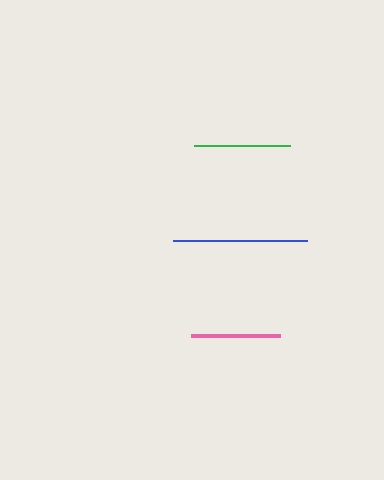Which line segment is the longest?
The blue line is the longest at approximately 134 pixels.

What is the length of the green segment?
The green segment is approximately 96 pixels long.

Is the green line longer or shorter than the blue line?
The blue line is longer than the green line.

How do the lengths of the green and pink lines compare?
The green and pink lines are approximately the same length.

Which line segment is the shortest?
The pink line is the shortest at approximately 89 pixels.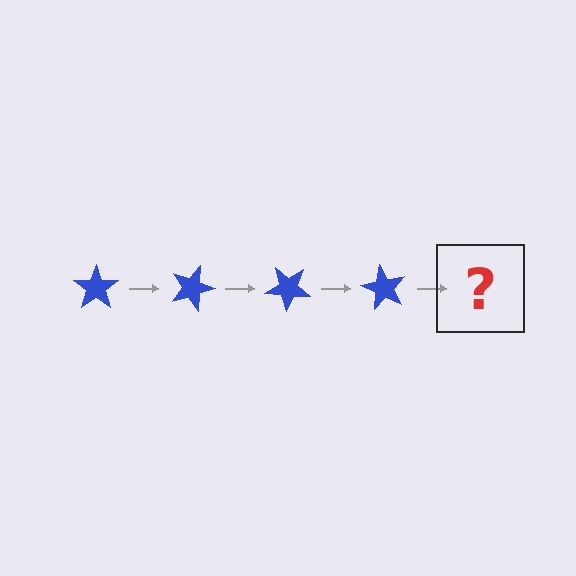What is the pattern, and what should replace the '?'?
The pattern is that the star rotates 20 degrees each step. The '?' should be a blue star rotated 80 degrees.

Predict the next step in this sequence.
The next step is a blue star rotated 80 degrees.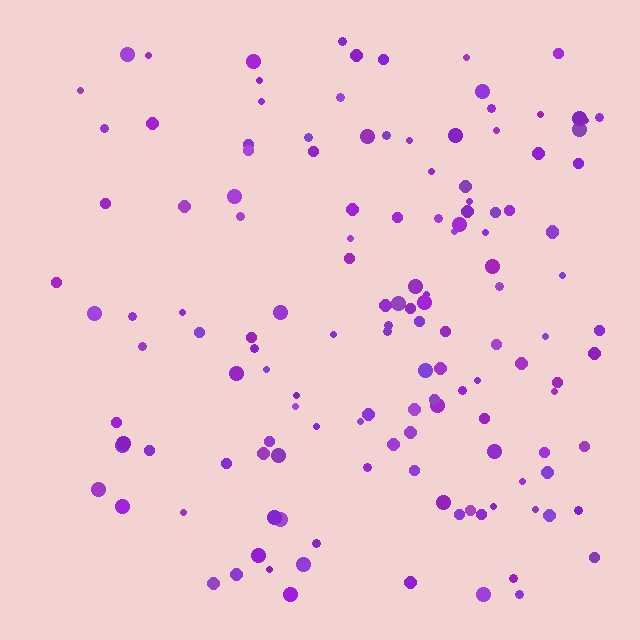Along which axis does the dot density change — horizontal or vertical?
Horizontal.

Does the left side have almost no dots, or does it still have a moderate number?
Still a moderate number, just noticeably fewer than the right.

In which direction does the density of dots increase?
From left to right, with the right side densest.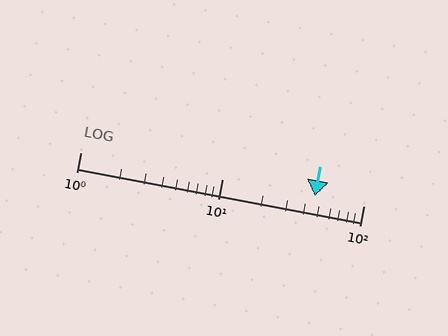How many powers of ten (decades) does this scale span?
The scale spans 2 decades, from 1 to 100.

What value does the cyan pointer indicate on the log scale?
The pointer indicates approximately 45.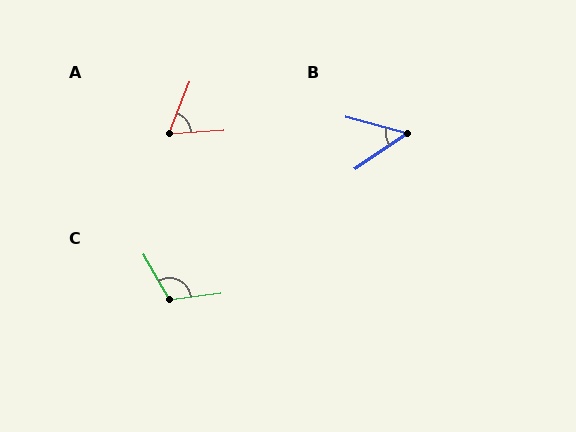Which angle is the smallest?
B, at approximately 48 degrees.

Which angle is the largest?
C, at approximately 113 degrees.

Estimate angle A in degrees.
Approximately 64 degrees.